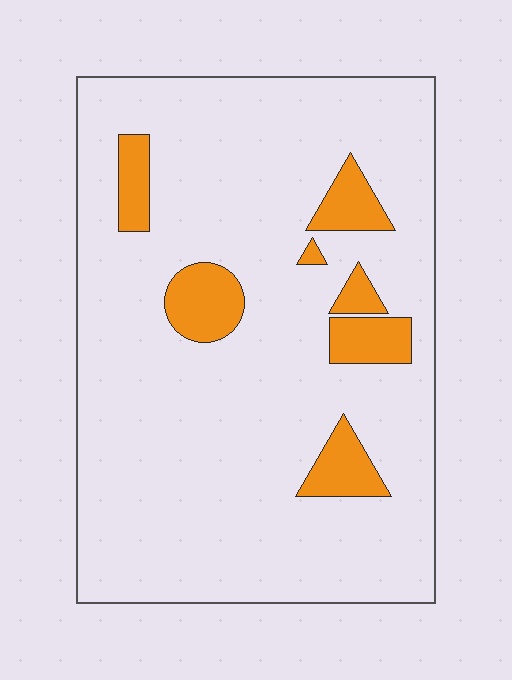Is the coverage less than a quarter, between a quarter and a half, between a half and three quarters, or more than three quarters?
Less than a quarter.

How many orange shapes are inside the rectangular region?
7.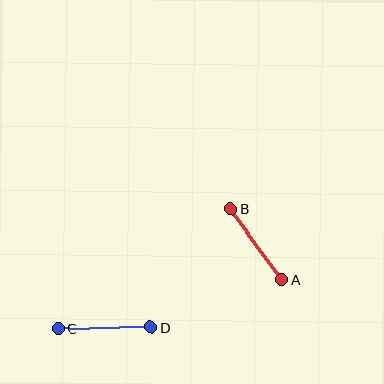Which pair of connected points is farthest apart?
Points C and D are farthest apart.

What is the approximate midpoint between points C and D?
The midpoint is at approximately (105, 328) pixels.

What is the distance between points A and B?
The distance is approximately 88 pixels.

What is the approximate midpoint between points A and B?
The midpoint is at approximately (256, 244) pixels.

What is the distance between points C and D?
The distance is approximately 92 pixels.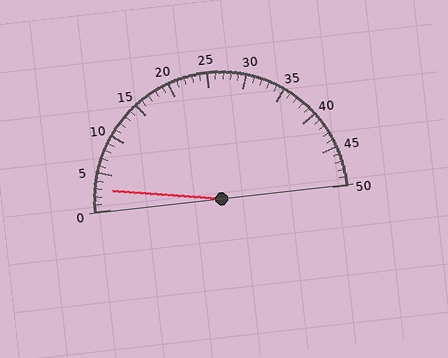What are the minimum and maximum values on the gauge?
The gauge ranges from 0 to 50.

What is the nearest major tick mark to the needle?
The nearest major tick mark is 5.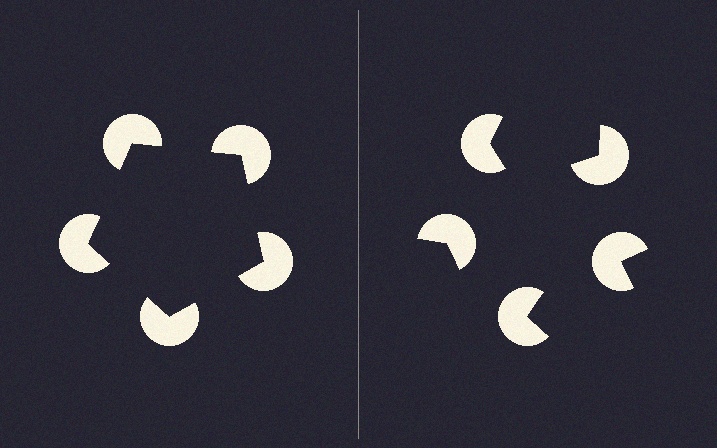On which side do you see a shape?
An illusory pentagon appears on the left side. On the right side the wedge cuts are rotated, so no coherent shape forms.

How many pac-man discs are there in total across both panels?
10 — 5 on each side.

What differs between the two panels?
The pac-man discs are positioned identically on both sides; only the wedge orientations differ. On the left they align to a pentagon; on the right they are misaligned.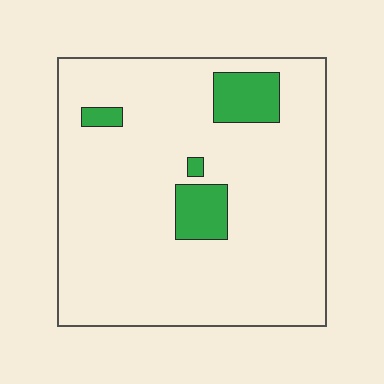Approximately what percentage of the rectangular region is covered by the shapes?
Approximately 10%.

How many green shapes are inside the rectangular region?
4.